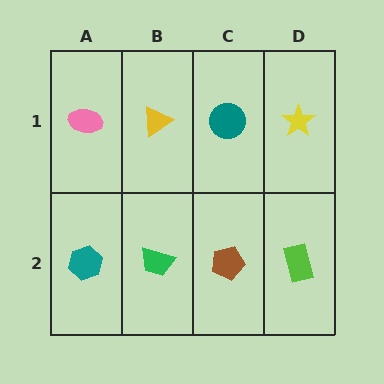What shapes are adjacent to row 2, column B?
A yellow triangle (row 1, column B), a teal hexagon (row 2, column A), a brown pentagon (row 2, column C).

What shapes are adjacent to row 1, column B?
A green trapezoid (row 2, column B), a pink ellipse (row 1, column A), a teal circle (row 1, column C).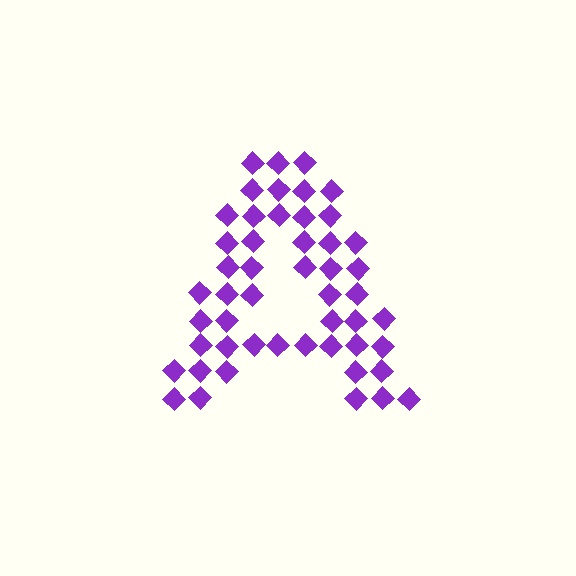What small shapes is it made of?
It is made of small diamonds.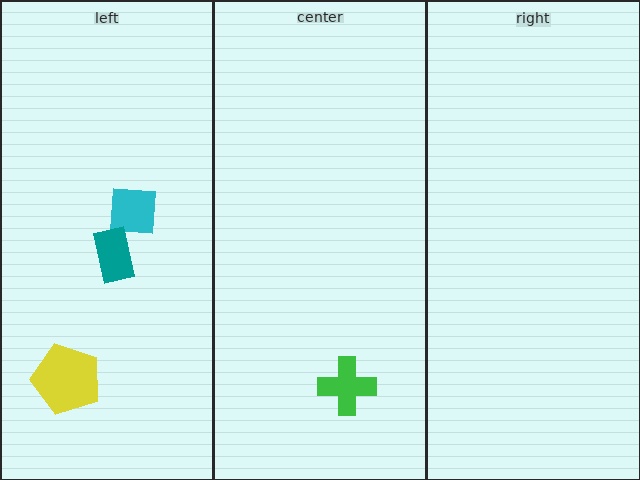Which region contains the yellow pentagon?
The left region.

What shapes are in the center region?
The green cross.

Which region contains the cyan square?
The left region.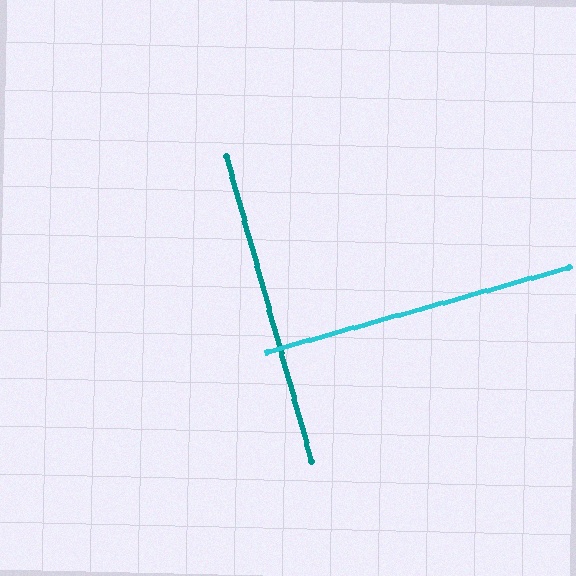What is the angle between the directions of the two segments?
Approximately 90 degrees.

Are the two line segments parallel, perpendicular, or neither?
Perpendicular — they meet at approximately 90°.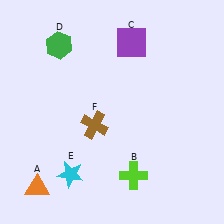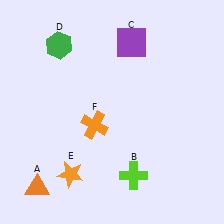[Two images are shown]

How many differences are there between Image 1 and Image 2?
There are 2 differences between the two images.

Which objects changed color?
E changed from cyan to orange. F changed from brown to orange.